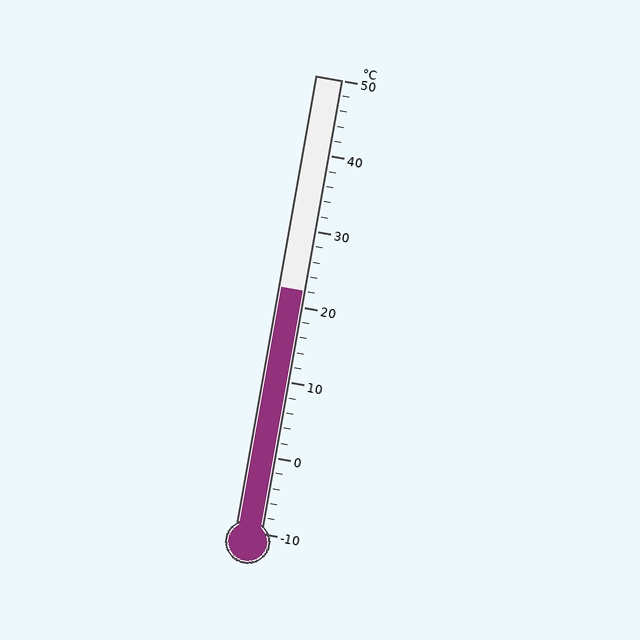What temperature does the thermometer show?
The thermometer shows approximately 22°C.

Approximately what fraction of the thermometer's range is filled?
The thermometer is filled to approximately 55% of its range.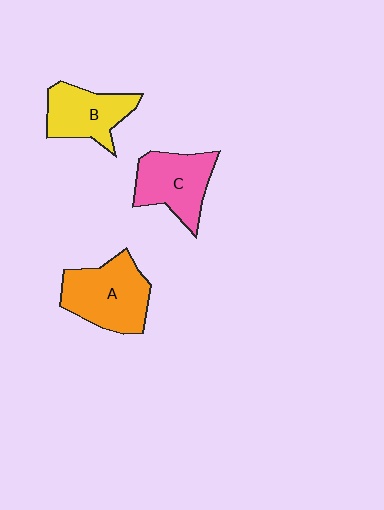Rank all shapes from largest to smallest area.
From largest to smallest: A (orange), C (pink), B (yellow).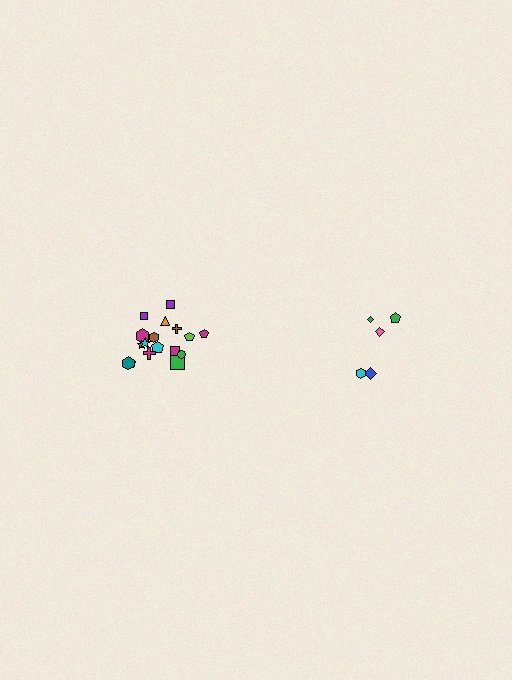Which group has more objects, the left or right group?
The left group.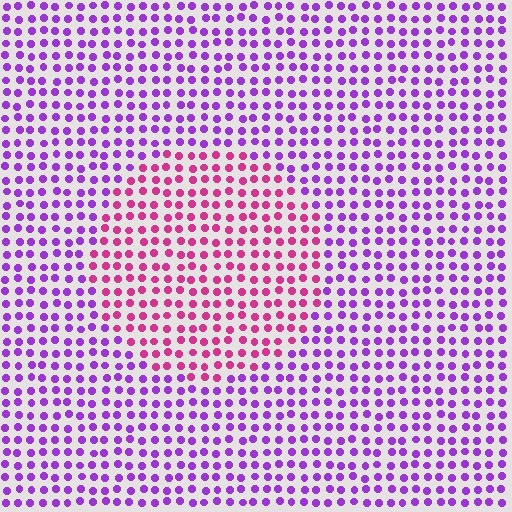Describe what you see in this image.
The image is filled with small purple elements in a uniform arrangement. A circle-shaped region is visible where the elements are tinted to a slightly different hue, forming a subtle color boundary.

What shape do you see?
I see a circle.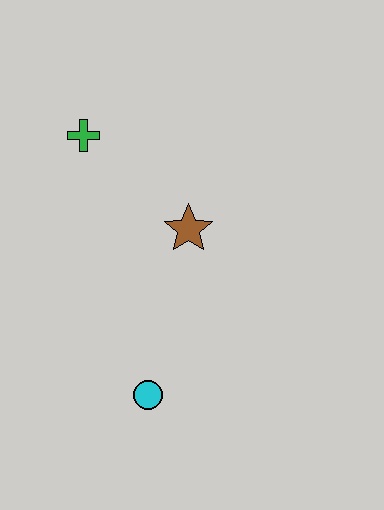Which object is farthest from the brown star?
The cyan circle is farthest from the brown star.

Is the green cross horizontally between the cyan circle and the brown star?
No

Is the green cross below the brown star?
No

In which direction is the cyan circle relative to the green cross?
The cyan circle is below the green cross.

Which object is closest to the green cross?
The brown star is closest to the green cross.